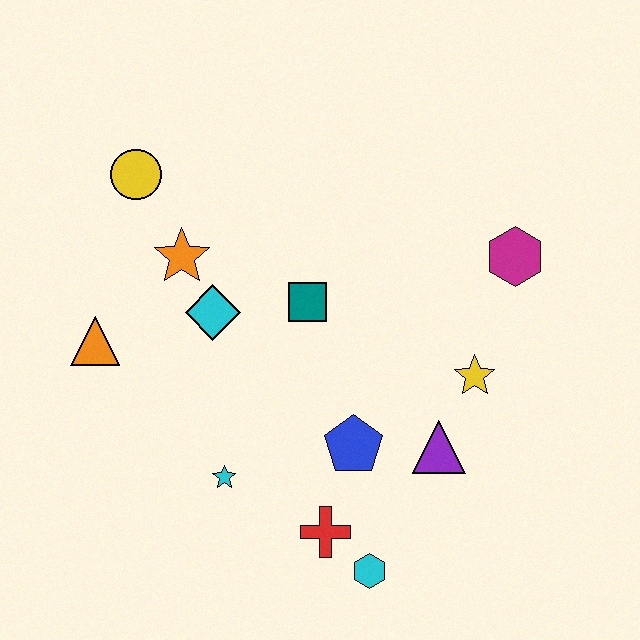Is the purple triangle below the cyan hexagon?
No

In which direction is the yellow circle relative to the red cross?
The yellow circle is above the red cross.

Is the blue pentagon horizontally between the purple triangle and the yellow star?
No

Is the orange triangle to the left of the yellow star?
Yes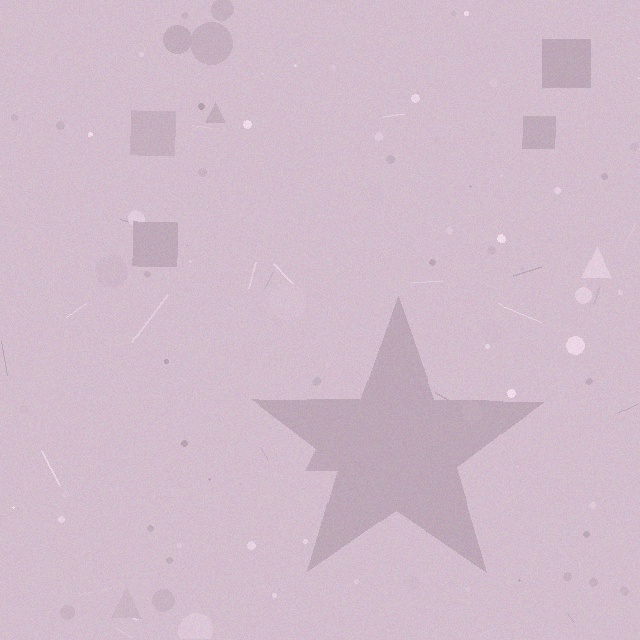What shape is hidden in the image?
A star is hidden in the image.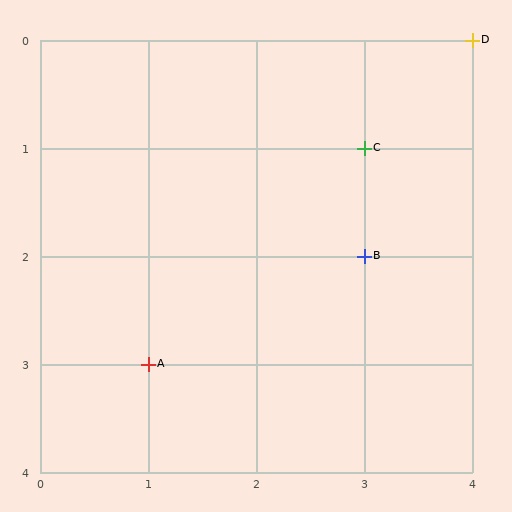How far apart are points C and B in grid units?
Points C and B are 1 row apart.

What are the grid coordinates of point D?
Point D is at grid coordinates (4, 0).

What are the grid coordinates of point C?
Point C is at grid coordinates (3, 1).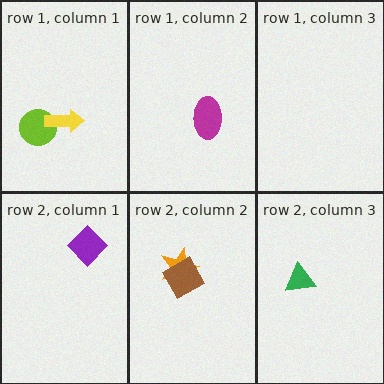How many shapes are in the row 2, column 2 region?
2.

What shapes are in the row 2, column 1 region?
The purple diamond.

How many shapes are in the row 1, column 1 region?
2.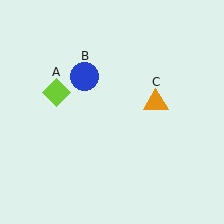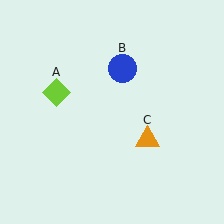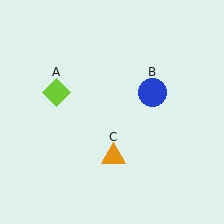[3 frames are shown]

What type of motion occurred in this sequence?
The blue circle (object B), orange triangle (object C) rotated clockwise around the center of the scene.